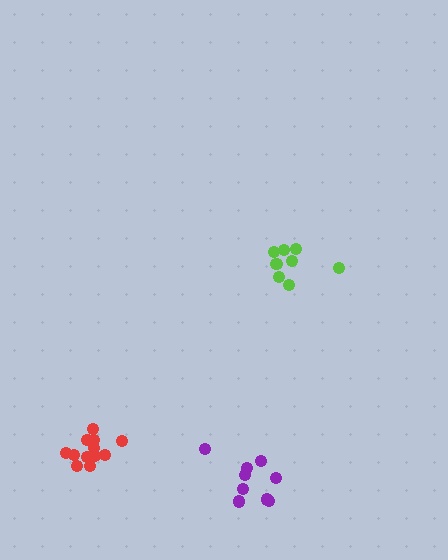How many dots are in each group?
Group 1: 8 dots, Group 2: 12 dots, Group 3: 9 dots (29 total).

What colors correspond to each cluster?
The clusters are colored: lime, red, purple.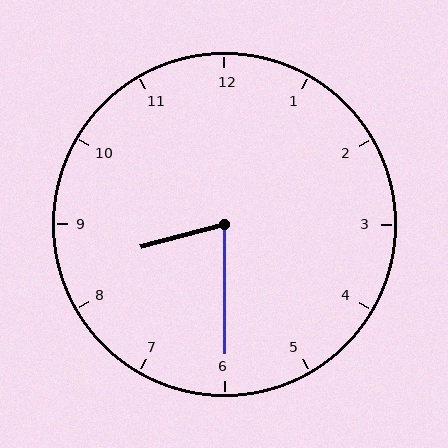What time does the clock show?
8:30.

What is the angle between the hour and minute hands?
Approximately 75 degrees.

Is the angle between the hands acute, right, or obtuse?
It is acute.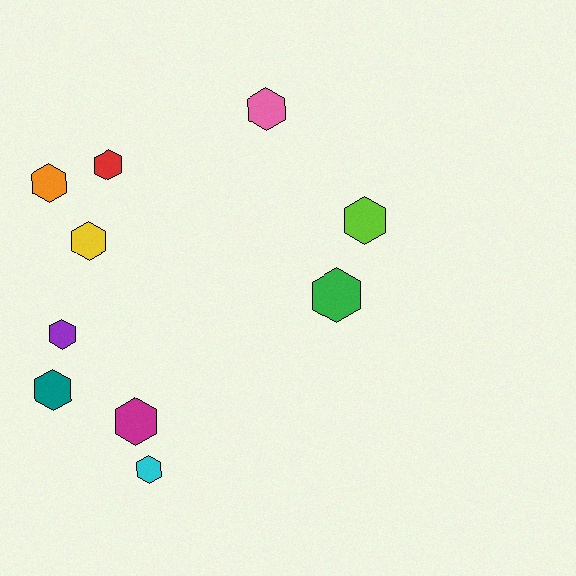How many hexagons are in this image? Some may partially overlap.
There are 10 hexagons.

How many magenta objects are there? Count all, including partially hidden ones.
There is 1 magenta object.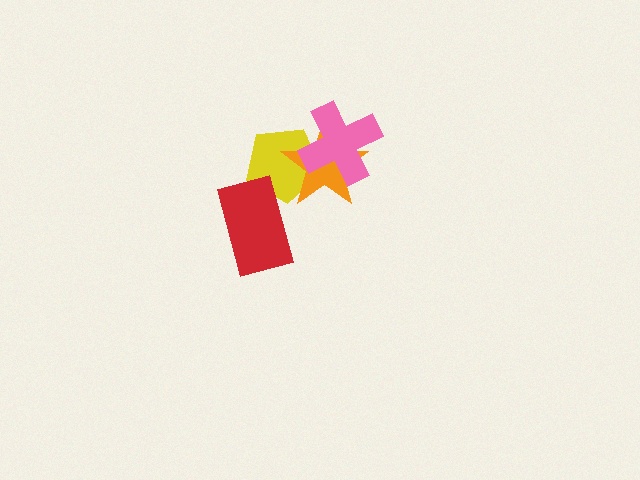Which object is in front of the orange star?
The pink cross is in front of the orange star.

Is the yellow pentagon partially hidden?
Yes, it is partially covered by another shape.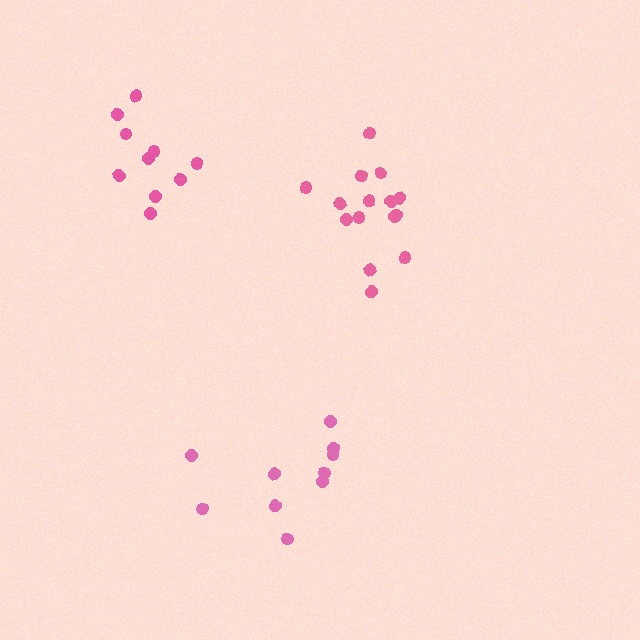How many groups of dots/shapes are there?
There are 3 groups.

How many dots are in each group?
Group 1: 10 dots, Group 2: 15 dots, Group 3: 10 dots (35 total).